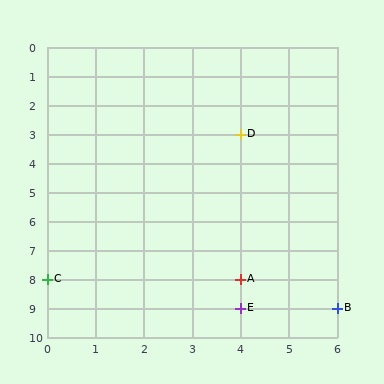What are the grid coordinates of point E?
Point E is at grid coordinates (4, 9).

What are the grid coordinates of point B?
Point B is at grid coordinates (6, 9).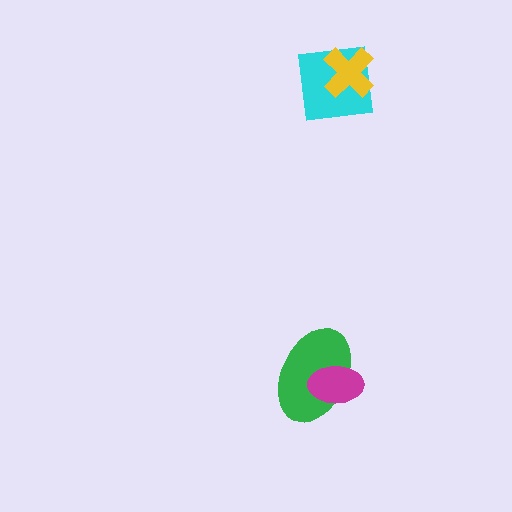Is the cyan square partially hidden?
Yes, it is partially covered by another shape.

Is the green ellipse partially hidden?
Yes, it is partially covered by another shape.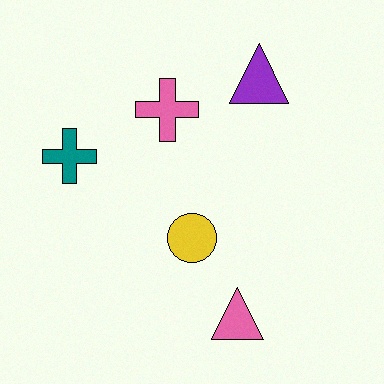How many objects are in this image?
There are 5 objects.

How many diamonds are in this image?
There are no diamonds.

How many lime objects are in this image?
There are no lime objects.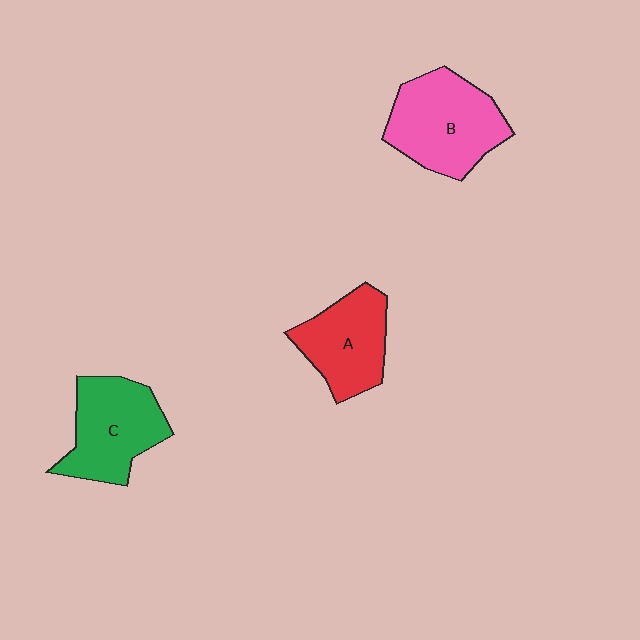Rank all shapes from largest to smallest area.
From largest to smallest: B (pink), C (green), A (red).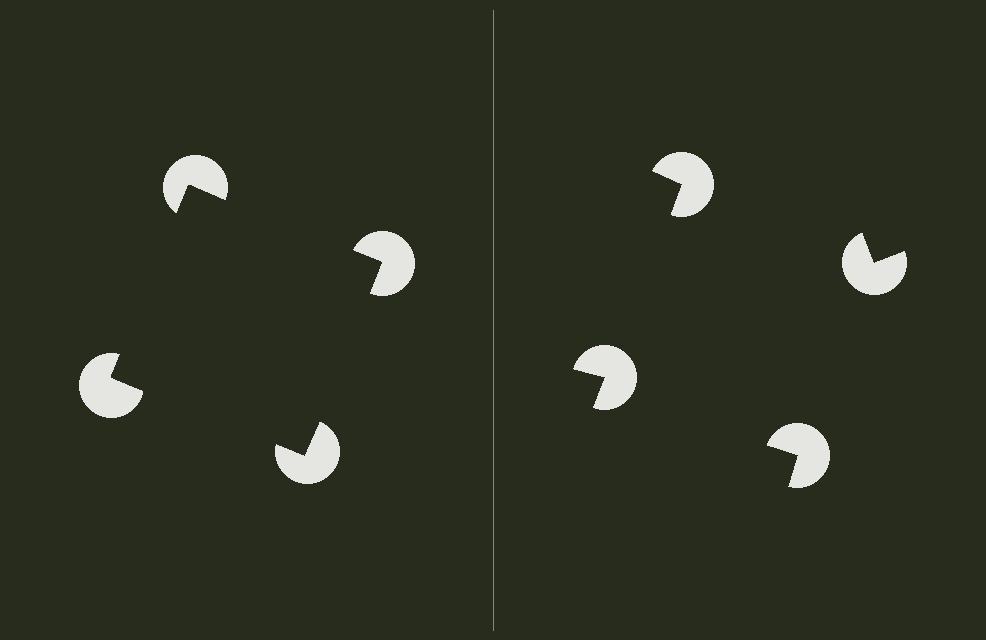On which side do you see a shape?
An illusory square appears on the left side. On the right side the wedge cuts are rotated, so no coherent shape forms.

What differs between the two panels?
The pac-man discs are positioned identically on both sides; only the wedge orientations differ. On the left they align to a square; on the right they are misaligned.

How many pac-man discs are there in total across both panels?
8 — 4 on each side.